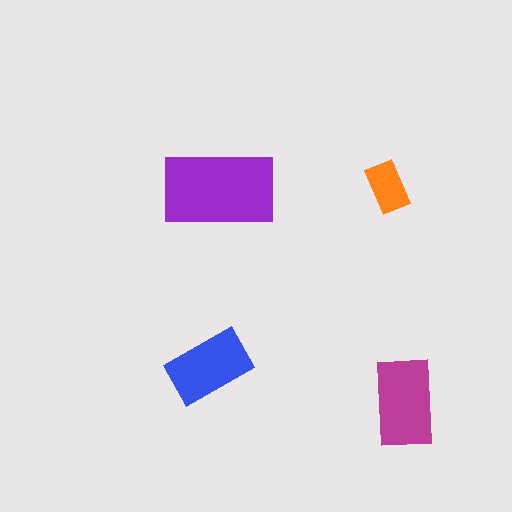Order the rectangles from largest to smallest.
the purple one, the magenta one, the blue one, the orange one.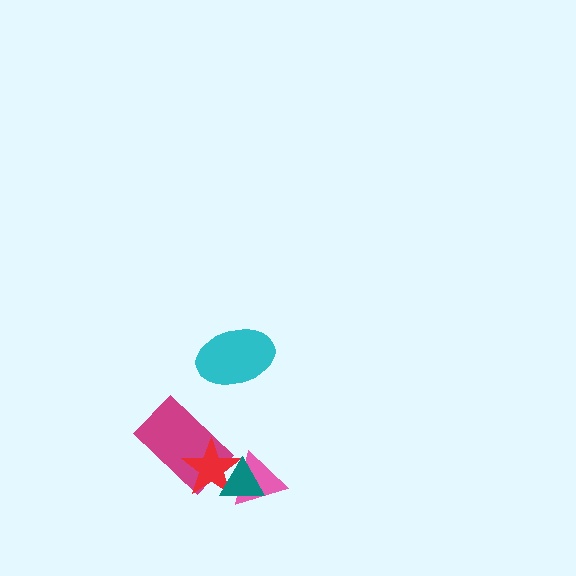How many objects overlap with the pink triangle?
2 objects overlap with the pink triangle.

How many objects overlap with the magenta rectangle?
1 object overlaps with the magenta rectangle.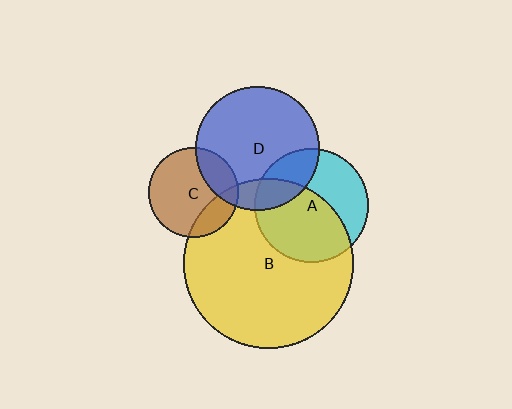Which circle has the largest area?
Circle B (yellow).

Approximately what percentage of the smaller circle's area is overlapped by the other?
Approximately 55%.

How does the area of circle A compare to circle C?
Approximately 1.6 times.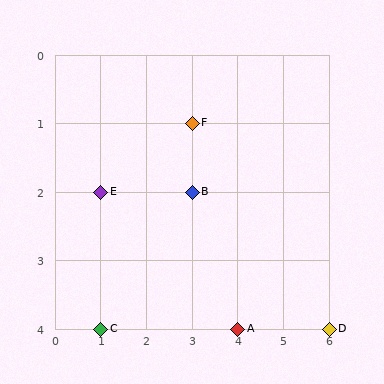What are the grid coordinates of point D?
Point D is at grid coordinates (6, 4).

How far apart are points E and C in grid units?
Points E and C are 2 rows apart.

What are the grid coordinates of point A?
Point A is at grid coordinates (4, 4).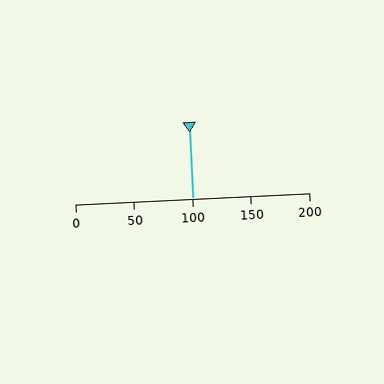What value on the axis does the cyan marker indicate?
The marker indicates approximately 100.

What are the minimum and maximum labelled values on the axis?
The axis runs from 0 to 200.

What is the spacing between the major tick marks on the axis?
The major ticks are spaced 50 apart.